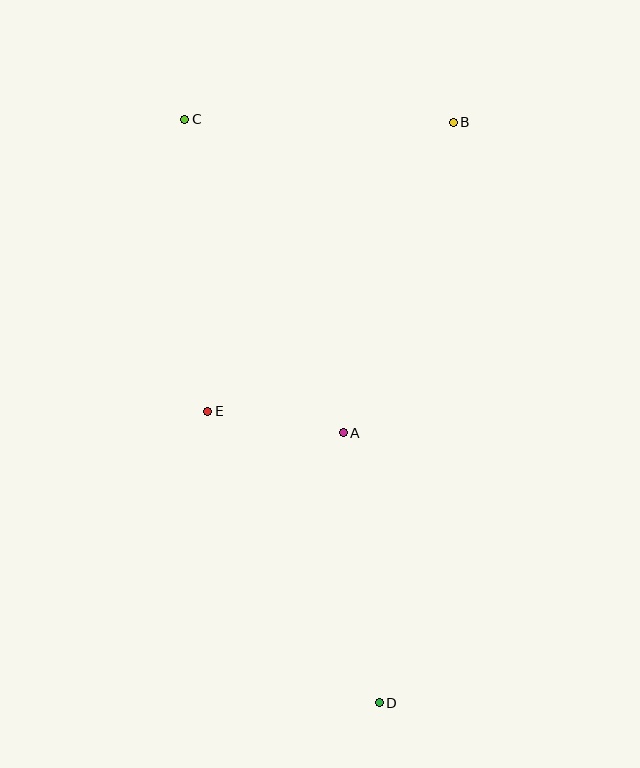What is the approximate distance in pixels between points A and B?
The distance between A and B is approximately 329 pixels.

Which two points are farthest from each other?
Points C and D are farthest from each other.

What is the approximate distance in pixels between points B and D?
The distance between B and D is approximately 585 pixels.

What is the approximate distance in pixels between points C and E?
The distance between C and E is approximately 293 pixels.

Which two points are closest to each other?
Points A and E are closest to each other.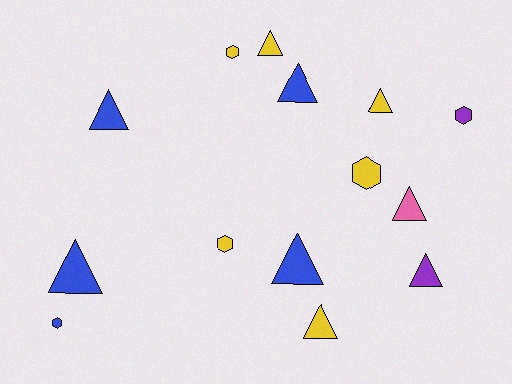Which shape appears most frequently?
Triangle, with 9 objects.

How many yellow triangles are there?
There are 3 yellow triangles.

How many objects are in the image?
There are 14 objects.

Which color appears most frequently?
Yellow, with 6 objects.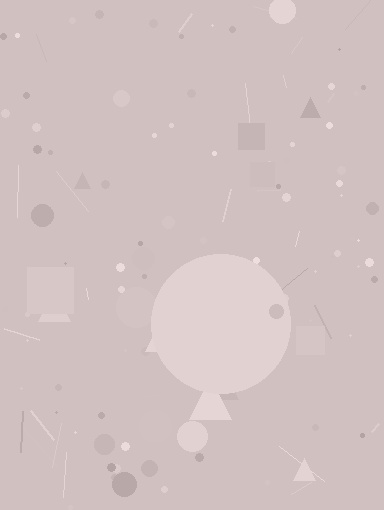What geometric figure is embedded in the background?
A circle is embedded in the background.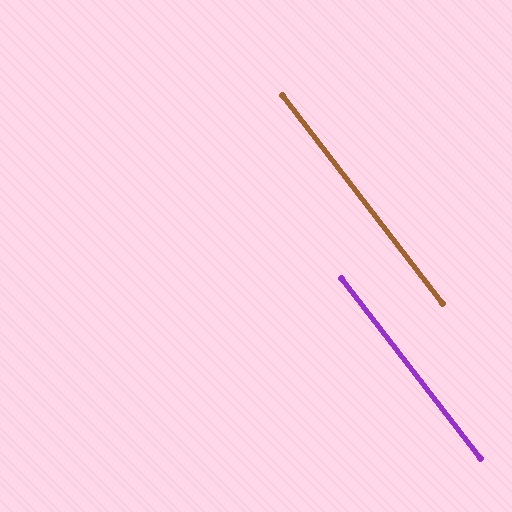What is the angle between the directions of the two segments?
Approximately 0 degrees.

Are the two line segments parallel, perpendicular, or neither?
Parallel — their directions differ by only 0.3°.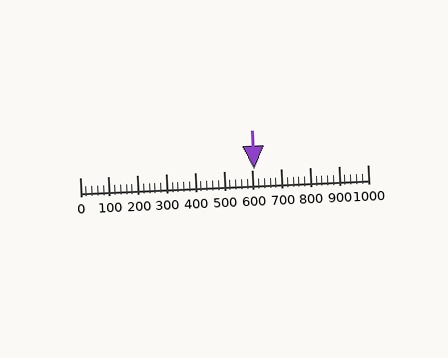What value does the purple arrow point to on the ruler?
The purple arrow points to approximately 604.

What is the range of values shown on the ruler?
The ruler shows values from 0 to 1000.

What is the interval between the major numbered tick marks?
The major tick marks are spaced 100 units apart.